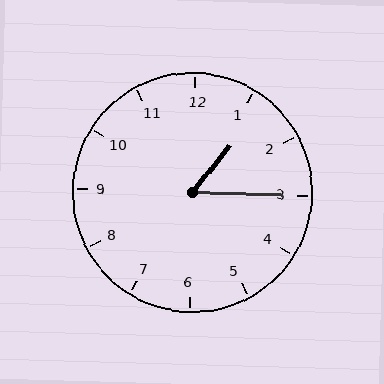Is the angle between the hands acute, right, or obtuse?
It is acute.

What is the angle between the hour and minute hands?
Approximately 52 degrees.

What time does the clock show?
1:15.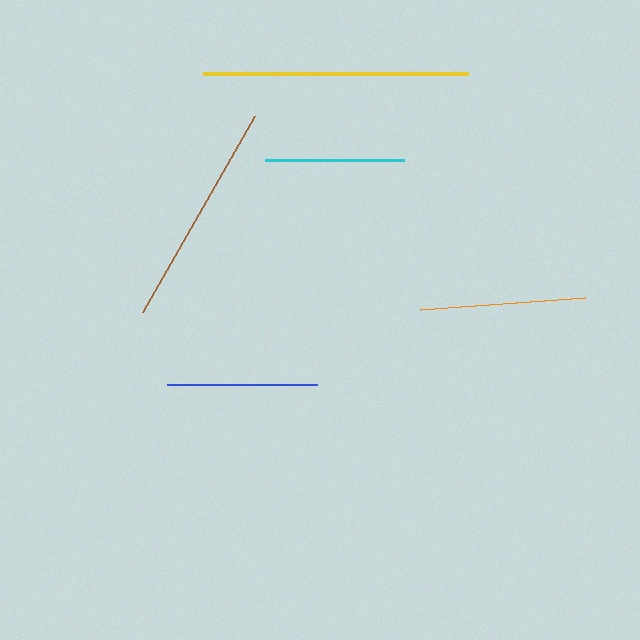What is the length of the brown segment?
The brown segment is approximately 226 pixels long.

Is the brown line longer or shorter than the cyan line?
The brown line is longer than the cyan line.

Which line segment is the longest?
The yellow line is the longest at approximately 264 pixels.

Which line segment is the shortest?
The cyan line is the shortest at approximately 139 pixels.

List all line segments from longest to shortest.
From longest to shortest: yellow, brown, orange, blue, cyan.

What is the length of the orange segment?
The orange segment is approximately 166 pixels long.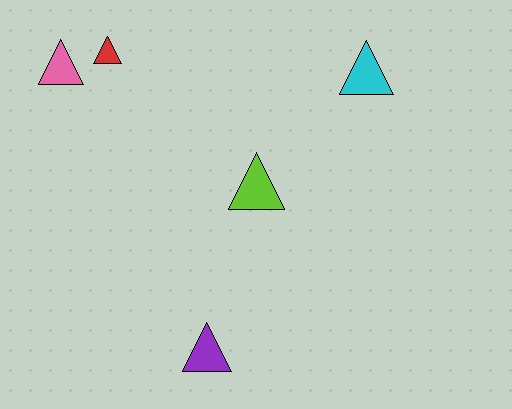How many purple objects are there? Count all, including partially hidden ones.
There is 1 purple object.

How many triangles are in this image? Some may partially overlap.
There are 5 triangles.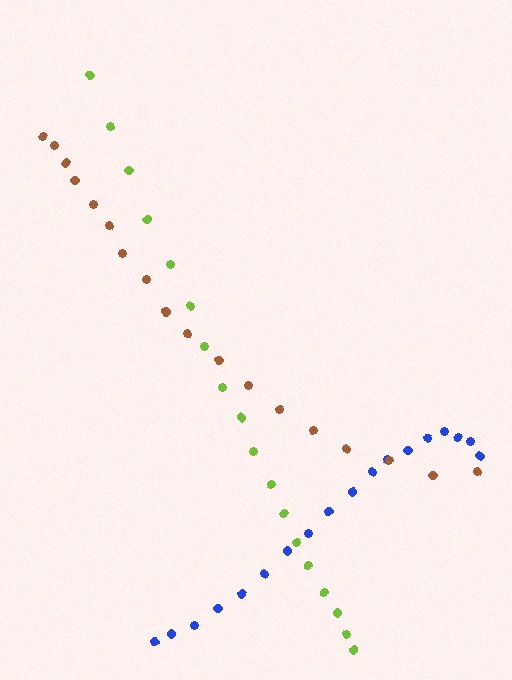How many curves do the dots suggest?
There are 3 distinct paths.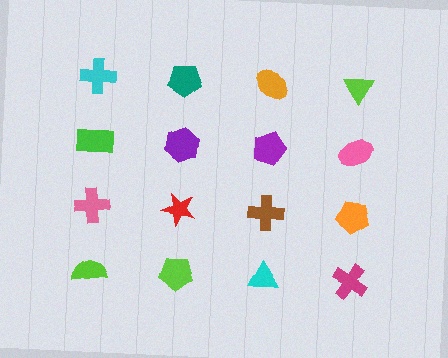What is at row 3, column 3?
A brown cross.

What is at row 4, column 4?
A magenta cross.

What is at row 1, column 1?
A cyan cross.